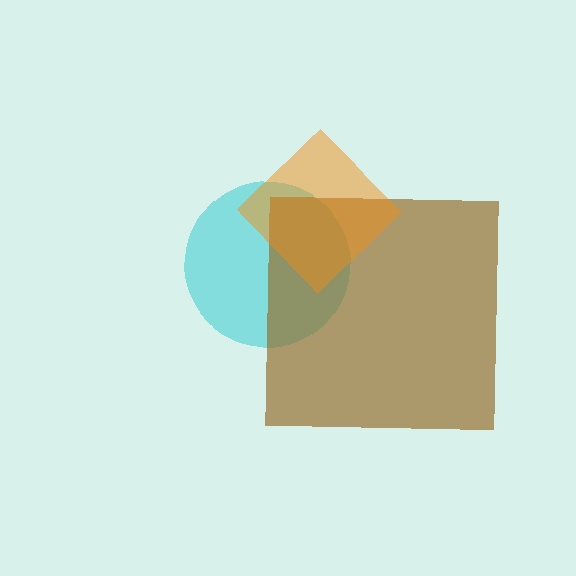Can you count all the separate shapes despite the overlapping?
Yes, there are 3 separate shapes.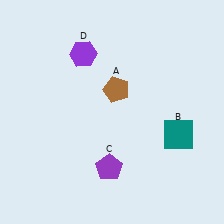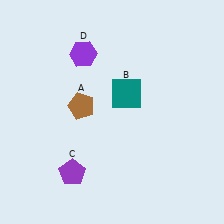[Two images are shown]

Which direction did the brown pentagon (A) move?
The brown pentagon (A) moved left.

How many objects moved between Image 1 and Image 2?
3 objects moved between the two images.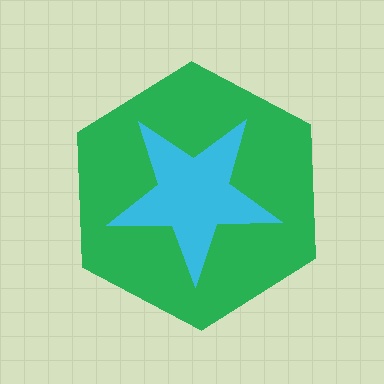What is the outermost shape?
The green hexagon.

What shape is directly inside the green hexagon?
The cyan star.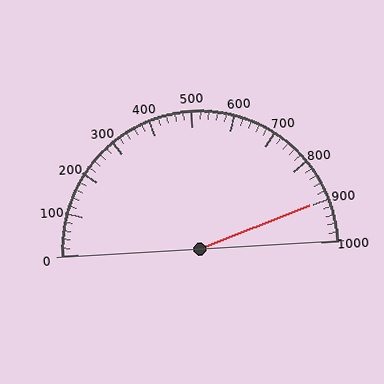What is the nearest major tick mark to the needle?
The nearest major tick mark is 900.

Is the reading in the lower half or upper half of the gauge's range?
The reading is in the upper half of the range (0 to 1000).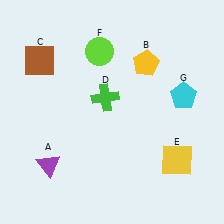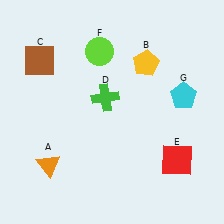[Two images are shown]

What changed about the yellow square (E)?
In Image 1, E is yellow. In Image 2, it changed to red.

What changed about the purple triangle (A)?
In Image 1, A is purple. In Image 2, it changed to orange.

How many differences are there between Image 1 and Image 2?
There are 2 differences between the two images.